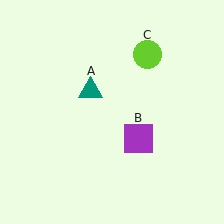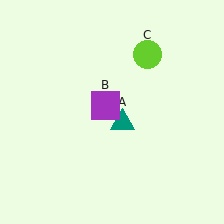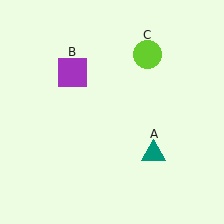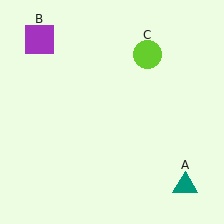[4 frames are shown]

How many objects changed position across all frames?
2 objects changed position: teal triangle (object A), purple square (object B).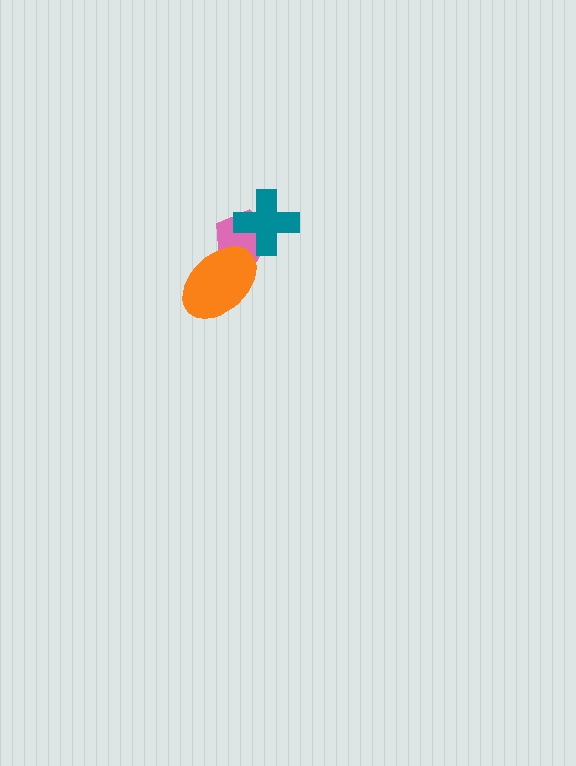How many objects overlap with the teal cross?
1 object overlaps with the teal cross.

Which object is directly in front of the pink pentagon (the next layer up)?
The orange ellipse is directly in front of the pink pentagon.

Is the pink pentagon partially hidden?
Yes, it is partially covered by another shape.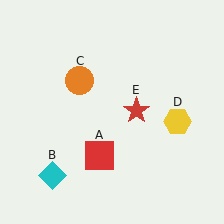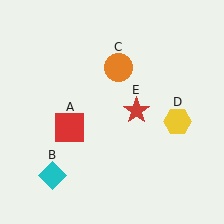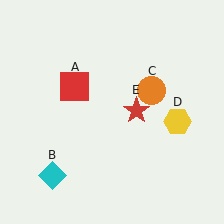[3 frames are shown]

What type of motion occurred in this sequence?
The red square (object A), orange circle (object C) rotated clockwise around the center of the scene.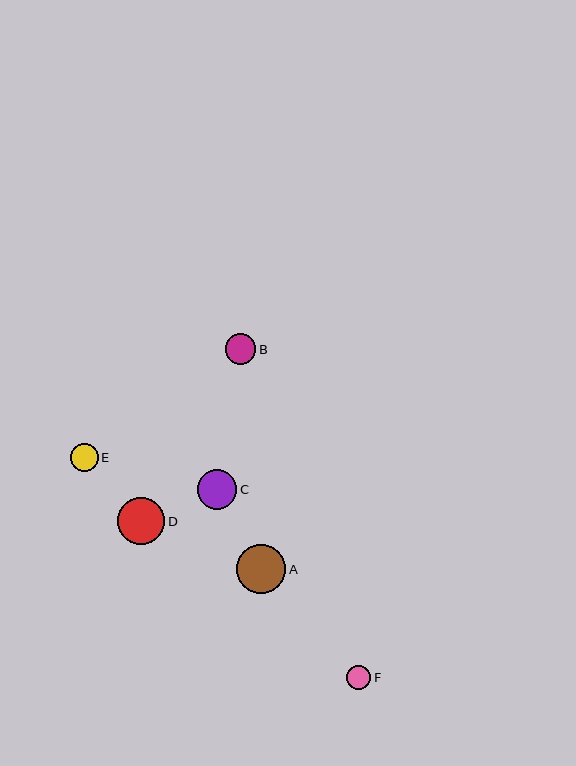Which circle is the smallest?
Circle F is the smallest with a size of approximately 24 pixels.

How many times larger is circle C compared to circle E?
Circle C is approximately 1.4 times the size of circle E.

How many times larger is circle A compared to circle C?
Circle A is approximately 1.2 times the size of circle C.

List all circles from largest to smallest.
From largest to smallest: A, D, C, B, E, F.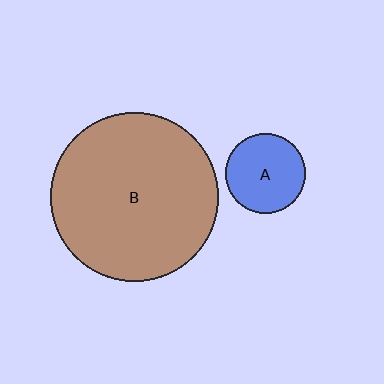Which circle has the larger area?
Circle B (brown).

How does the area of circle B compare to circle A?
Approximately 4.5 times.